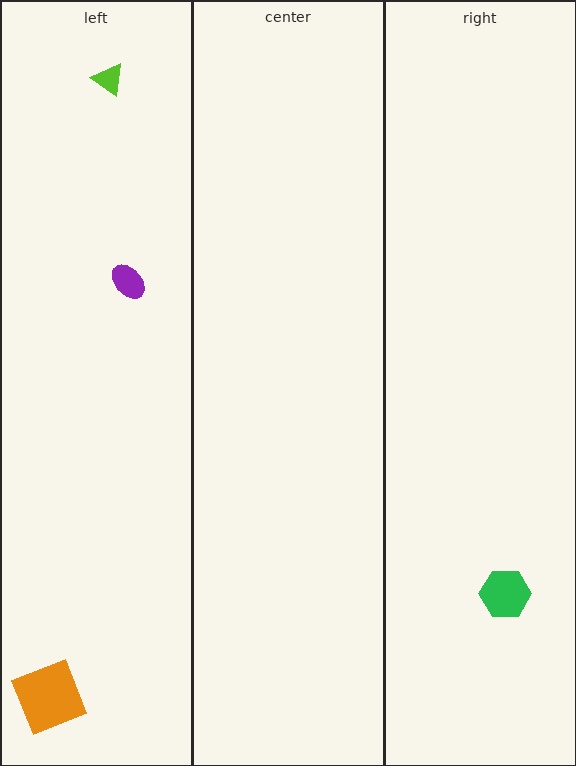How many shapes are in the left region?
3.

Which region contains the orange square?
The left region.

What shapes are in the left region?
The lime triangle, the orange square, the purple ellipse.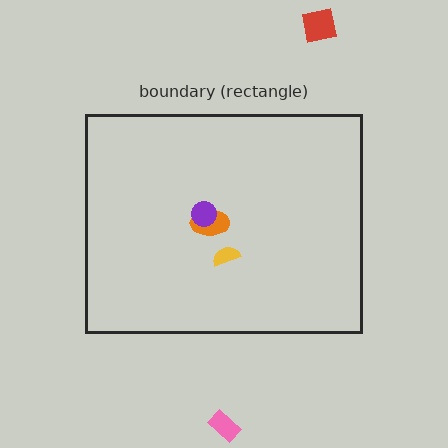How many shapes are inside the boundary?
3 inside, 2 outside.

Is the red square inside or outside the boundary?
Outside.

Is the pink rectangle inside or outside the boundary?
Outside.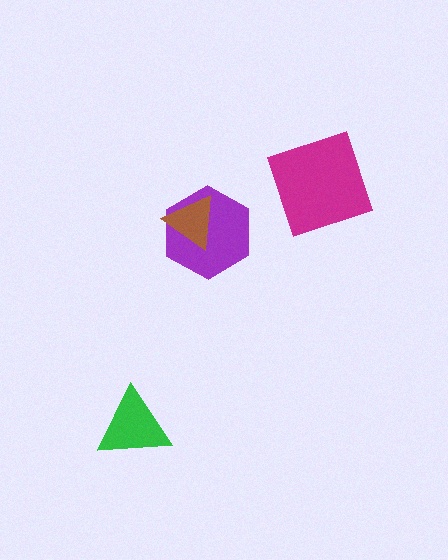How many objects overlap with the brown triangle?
1 object overlaps with the brown triangle.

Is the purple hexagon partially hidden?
Yes, it is partially covered by another shape.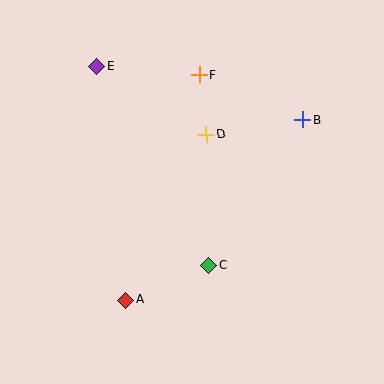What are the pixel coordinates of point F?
Point F is at (199, 75).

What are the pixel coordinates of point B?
Point B is at (303, 120).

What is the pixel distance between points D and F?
The distance between D and F is 60 pixels.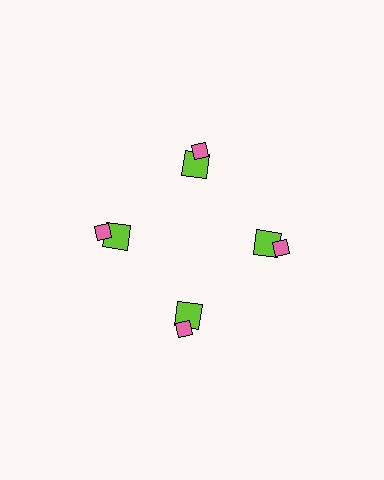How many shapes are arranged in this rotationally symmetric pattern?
There are 8 shapes, arranged in 4 groups of 2.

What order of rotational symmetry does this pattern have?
This pattern has 4-fold rotational symmetry.